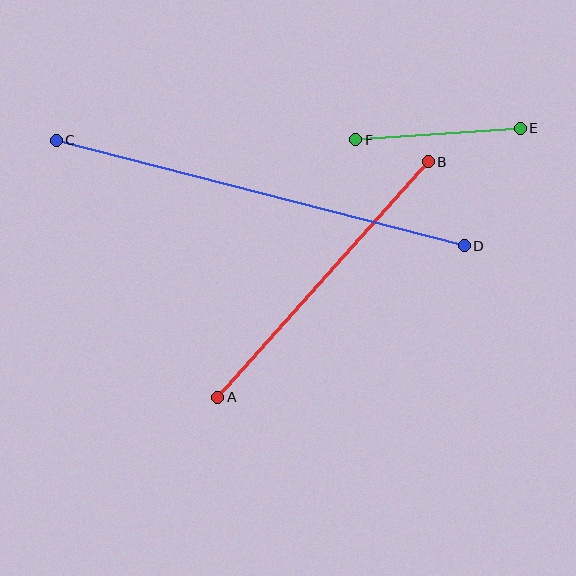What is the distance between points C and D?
The distance is approximately 422 pixels.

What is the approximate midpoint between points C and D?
The midpoint is at approximately (260, 193) pixels.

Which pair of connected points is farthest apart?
Points C and D are farthest apart.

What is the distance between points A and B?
The distance is approximately 316 pixels.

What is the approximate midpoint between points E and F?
The midpoint is at approximately (438, 134) pixels.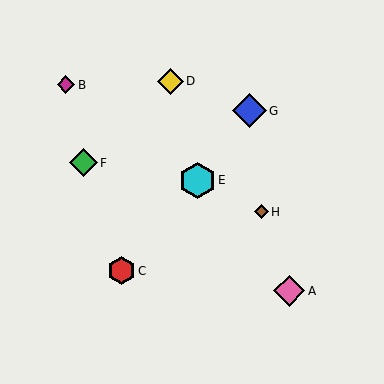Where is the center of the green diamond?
The center of the green diamond is at (83, 163).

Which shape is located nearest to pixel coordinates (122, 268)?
The red hexagon (labeled C) at (121, 271) is nearest to that location.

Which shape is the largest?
The cyan hexagon (labeled E) is the largest.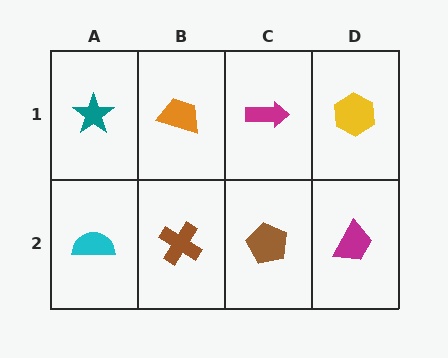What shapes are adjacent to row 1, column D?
A magenta trapezoid (row 2, column D), a magenta arrow (row 1, column C).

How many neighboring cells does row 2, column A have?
2.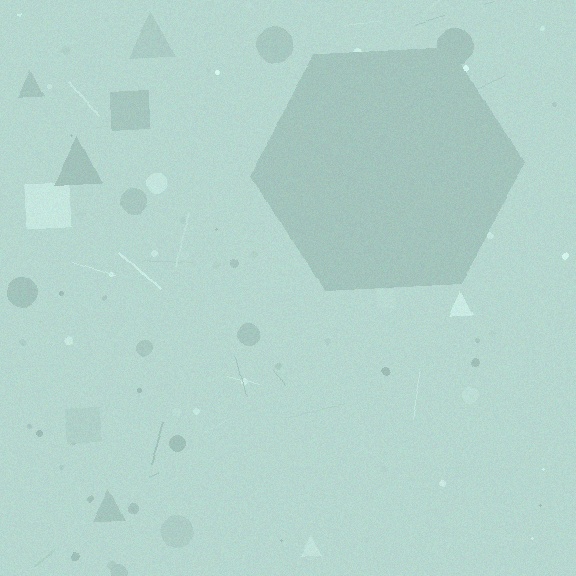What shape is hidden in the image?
A hexagon is hidden in the image.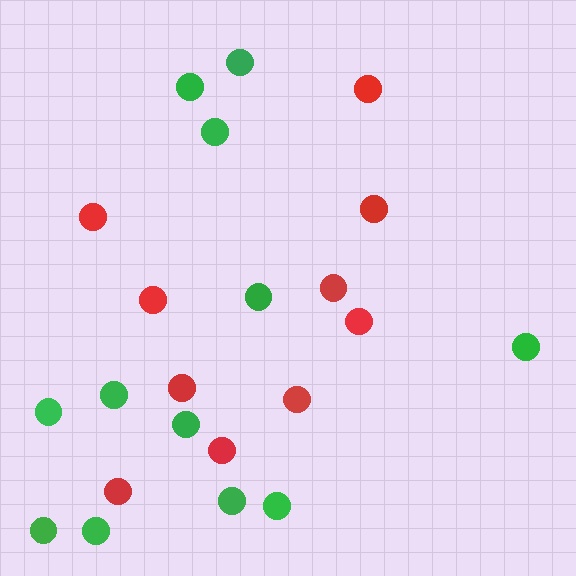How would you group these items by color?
There are 2 groups: one group of red circles (10) and one group of green circles (12).